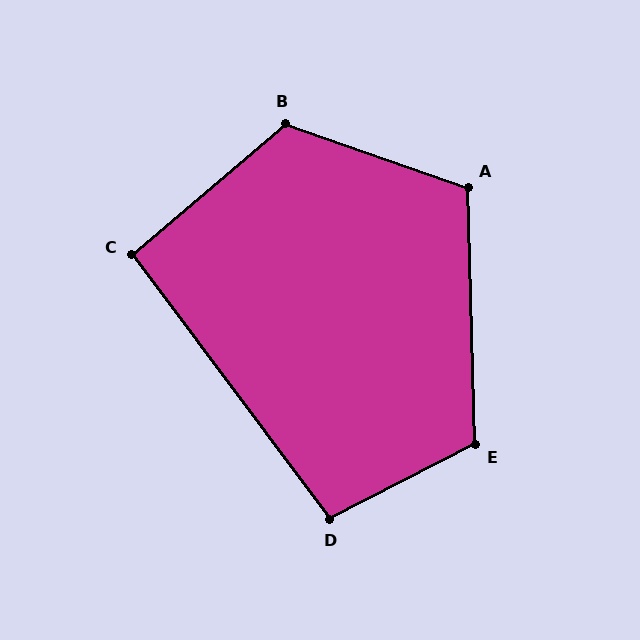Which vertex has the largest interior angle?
B, at approximately 120 degrees.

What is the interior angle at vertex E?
Approximately 115 degrees (obtuse).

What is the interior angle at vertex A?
Approximately 111 degrees (obtuse).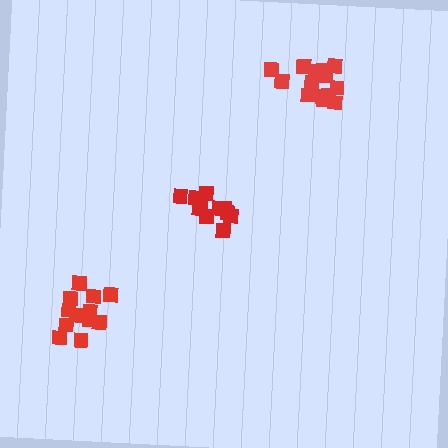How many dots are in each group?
Group 1: 12 dots, Group 2: 11 dots, Group 3: 14 dots (37 total).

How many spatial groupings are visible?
There are 3 spatial groupings.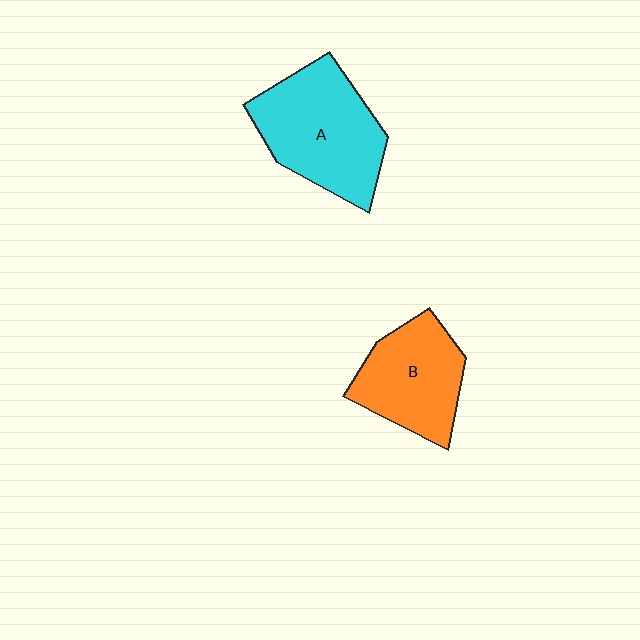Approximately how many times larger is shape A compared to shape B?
Approximately 1.3 times.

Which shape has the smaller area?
Shape B (orange).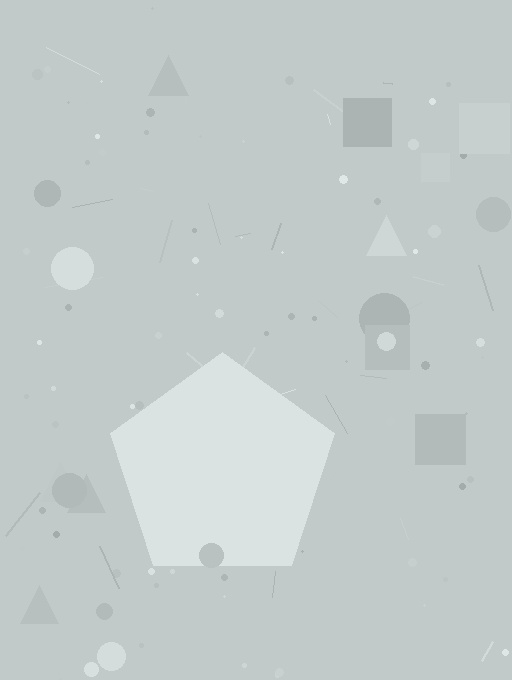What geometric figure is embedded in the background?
A pentagon is embedded in the background.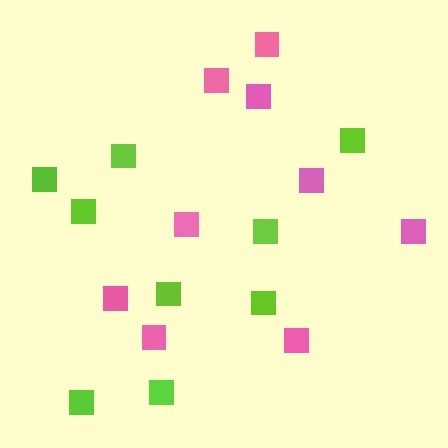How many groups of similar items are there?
There are 2 groups: one group of lime squares (9) and one group of pink squares (9).